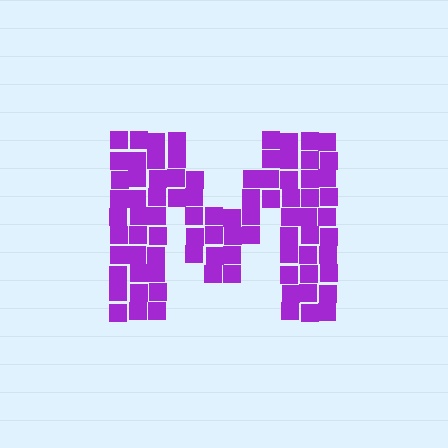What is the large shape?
The large shape is the letter M.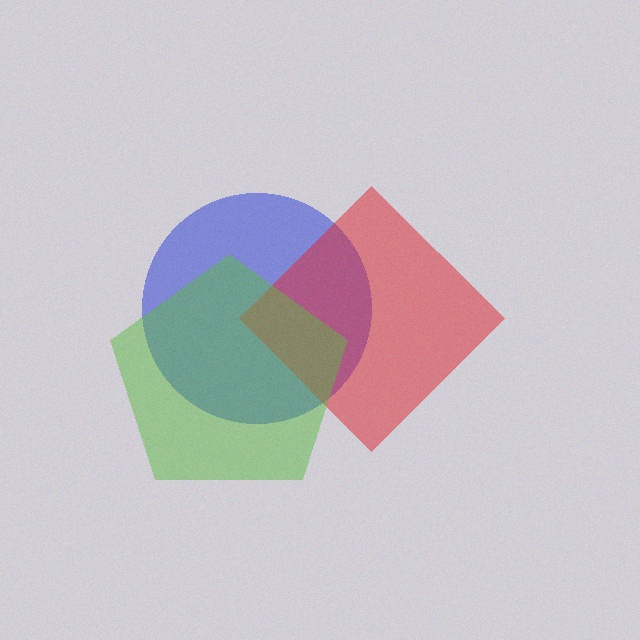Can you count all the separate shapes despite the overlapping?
Yes, there are 3 separate shapes.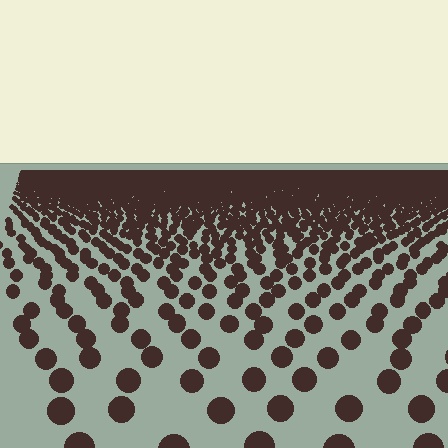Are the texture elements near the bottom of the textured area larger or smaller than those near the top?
Larger. Near the bottom, elements are closer to the viewer and appear at a bigger on-screen size.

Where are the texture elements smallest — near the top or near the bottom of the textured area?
Near the top.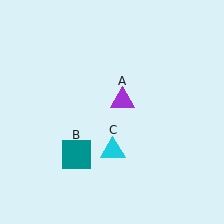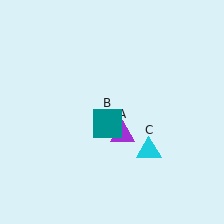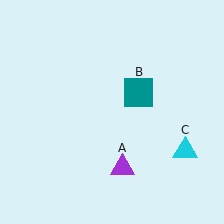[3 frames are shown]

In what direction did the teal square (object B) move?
The teal square (object B) moved up and to the right.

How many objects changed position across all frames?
3 objects changed position: purple triangle (object A), teal square (object B), cyan triangle (object C).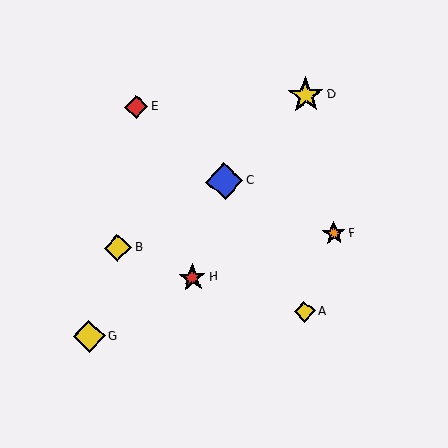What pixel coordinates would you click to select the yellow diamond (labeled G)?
Click at (89, 337) to select the yellow diamond G.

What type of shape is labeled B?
Shape B is a yellow diamond.